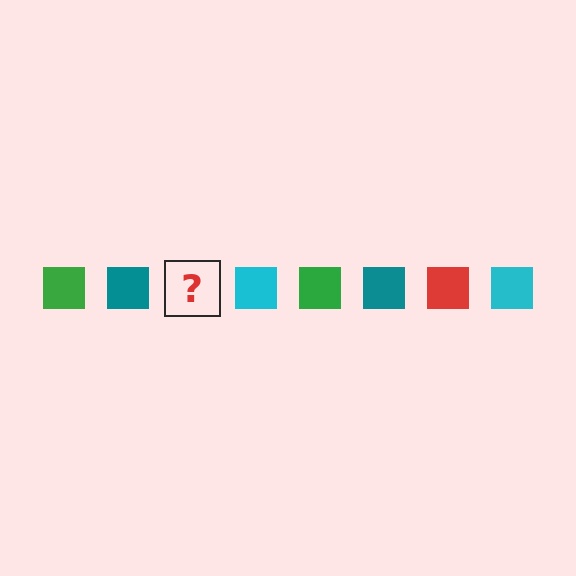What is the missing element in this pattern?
The missing element is a red square.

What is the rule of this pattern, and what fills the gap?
The rule is that the pattern cycles through green, teal, red, cyan squares. The gap should be filled with a red square.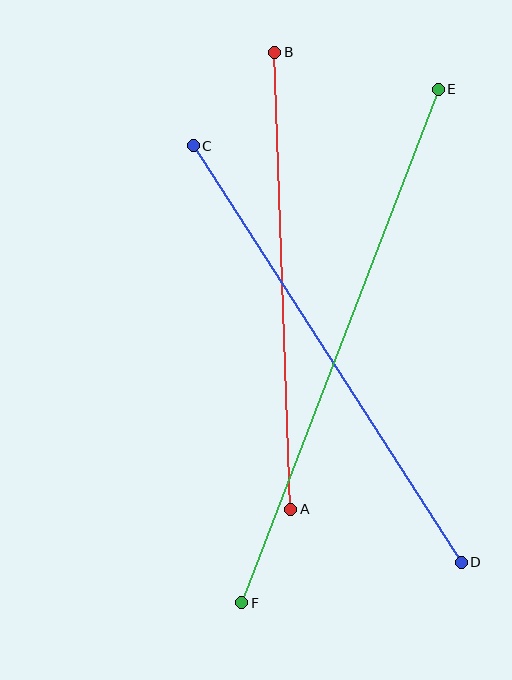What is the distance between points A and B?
The distance is approximately 457 pixels.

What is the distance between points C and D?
The distance is approximately 495 pixels.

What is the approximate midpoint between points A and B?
The midpoint is at approximately (283, 281) pixels.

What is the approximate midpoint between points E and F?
The midpoint is at approximately (340, 346) pixels.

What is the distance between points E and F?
The distance is approximately 550 pixels.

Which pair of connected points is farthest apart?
Points E and F are farthest apart.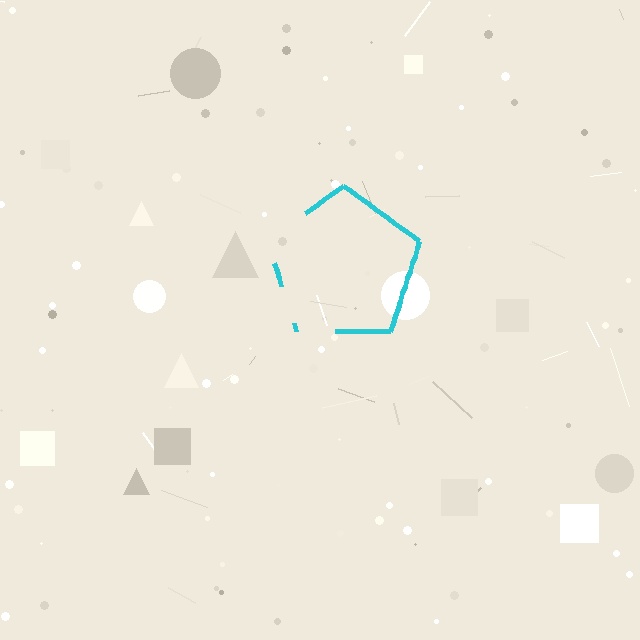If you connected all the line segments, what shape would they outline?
They would outline a pentagon.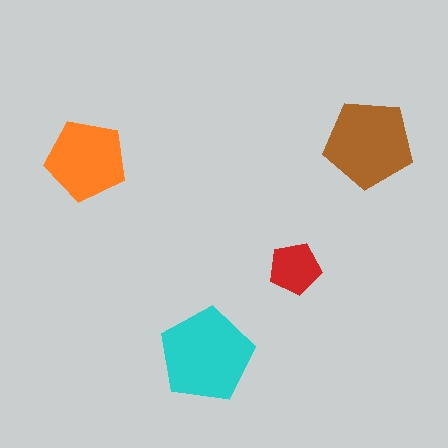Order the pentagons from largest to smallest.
the cyan one, the brown one, the orange one, the red one.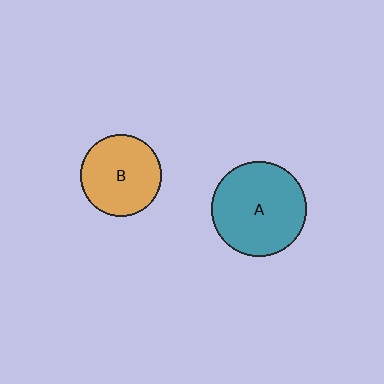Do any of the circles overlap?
No, none of the circles overlap.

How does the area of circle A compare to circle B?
Approximately 1.4 times.